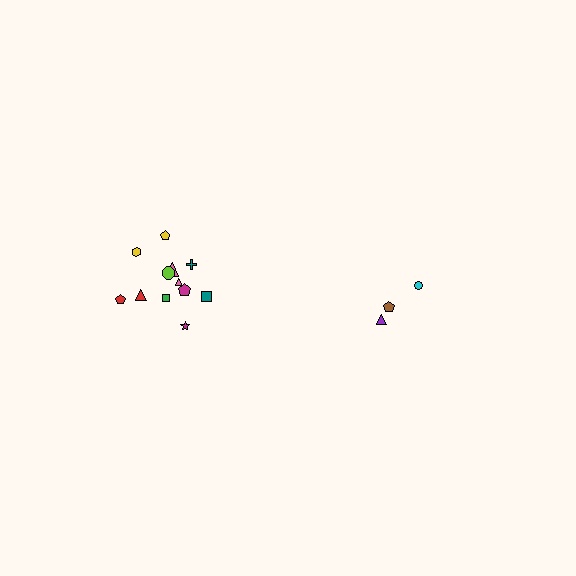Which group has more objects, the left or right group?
The left group.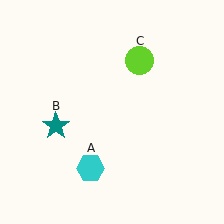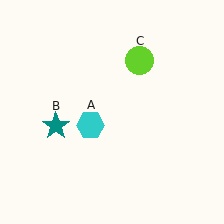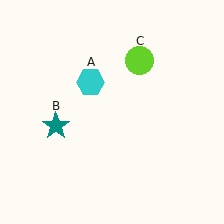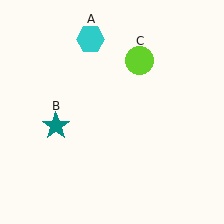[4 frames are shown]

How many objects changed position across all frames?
1 object changed position: cyan hexagon (object A).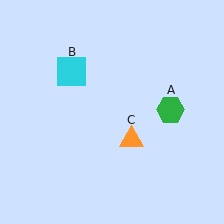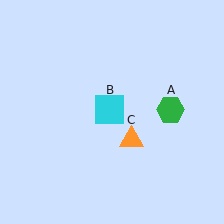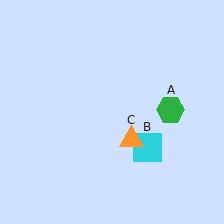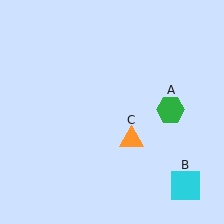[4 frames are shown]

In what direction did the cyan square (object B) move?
The cyan square (object B) moved down and to the right.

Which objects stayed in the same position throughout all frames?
Green hexagon (object A) and orange triangle (object C) remained stationary.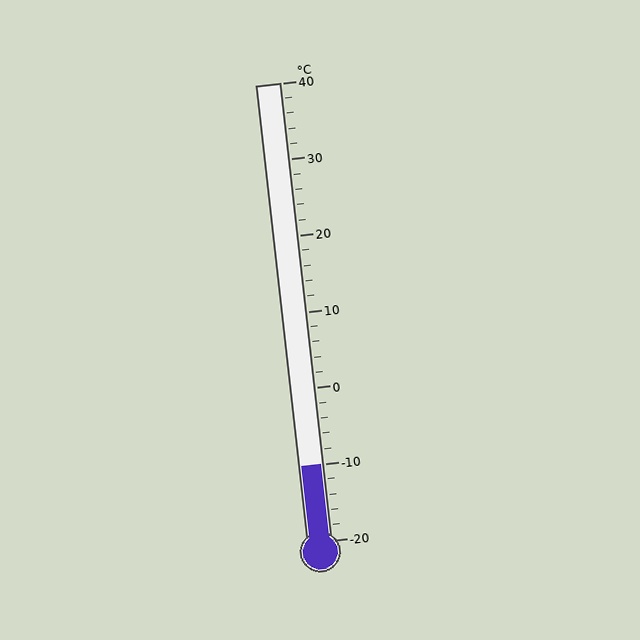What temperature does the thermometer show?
The thermometer shows approximately -10°C.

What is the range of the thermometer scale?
The thermometer scale ranges from -20°C to 40°C.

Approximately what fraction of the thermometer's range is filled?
The thermometer is filled to approximately 15% of its range.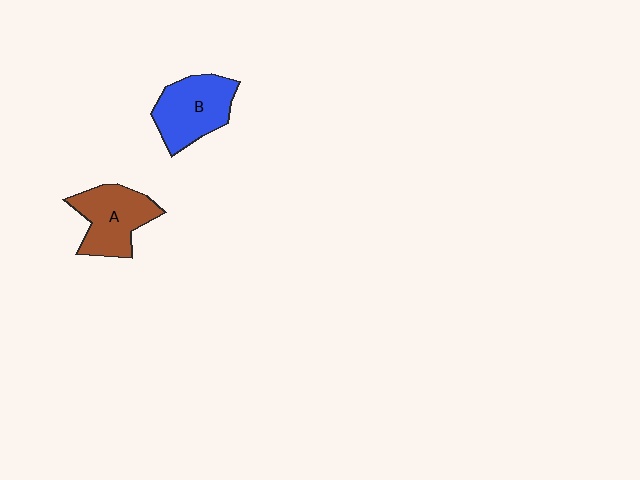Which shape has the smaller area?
Shape A (brown).